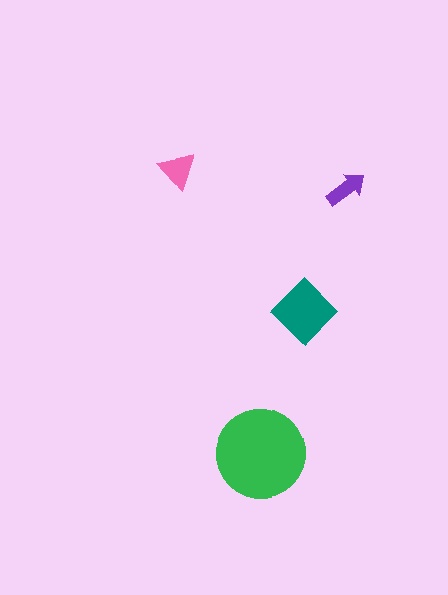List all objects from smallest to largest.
The purple arrow, the pink triangle, the teal diamond, the green circle.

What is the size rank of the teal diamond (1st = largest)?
2nd.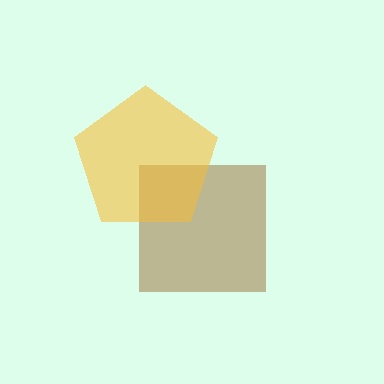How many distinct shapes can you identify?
There are 2 distinct shapes: a brown square, a yellow pentagon.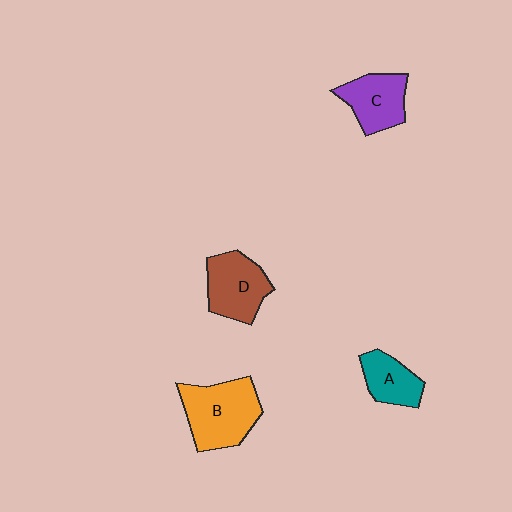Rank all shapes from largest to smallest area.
From largest to smallest: B (orange), D (brown), C (purple), A (teal).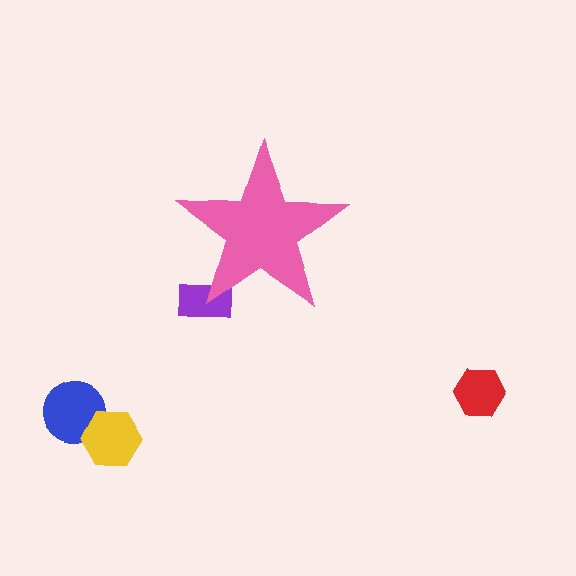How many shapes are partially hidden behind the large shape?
1 shape is partially hidden.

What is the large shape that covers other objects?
A pink star.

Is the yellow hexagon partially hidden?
No, the yellow hexagon is fully visible.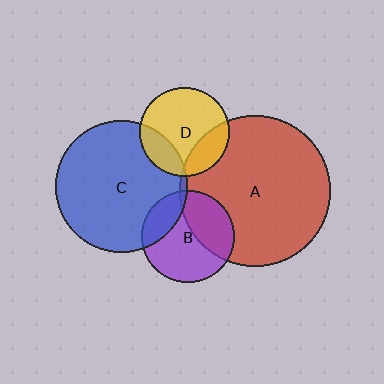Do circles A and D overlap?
Yes.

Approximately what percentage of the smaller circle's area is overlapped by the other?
Approximately 25%.